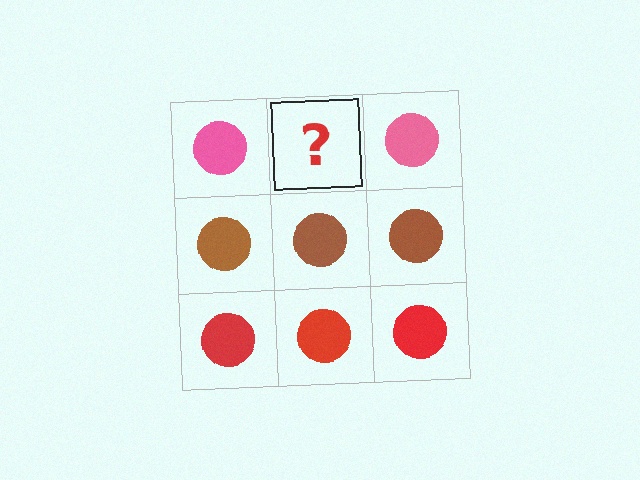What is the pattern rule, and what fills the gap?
The rule is that each row has a consistent color. The gap should be filled with a pink circle.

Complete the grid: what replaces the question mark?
The question mark should be replaced with a pink circle.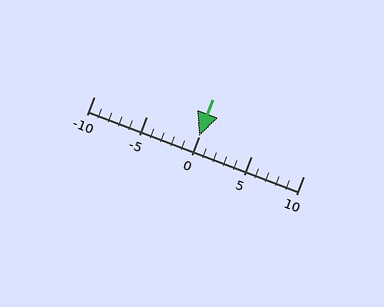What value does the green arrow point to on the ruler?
The green arrow points to approximately 0.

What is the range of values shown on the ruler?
The ruler shows values from -10 to 10.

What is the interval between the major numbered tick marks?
The major tick marks are spaced 5 units apart.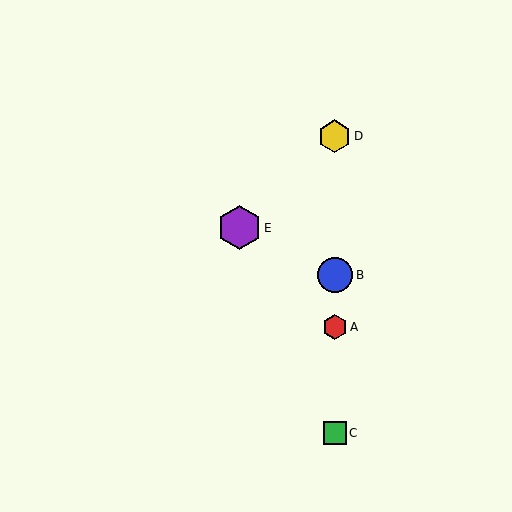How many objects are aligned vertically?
4 objects (A, B, C, D) are aligned vertically.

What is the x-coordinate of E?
Object E is at x≈240.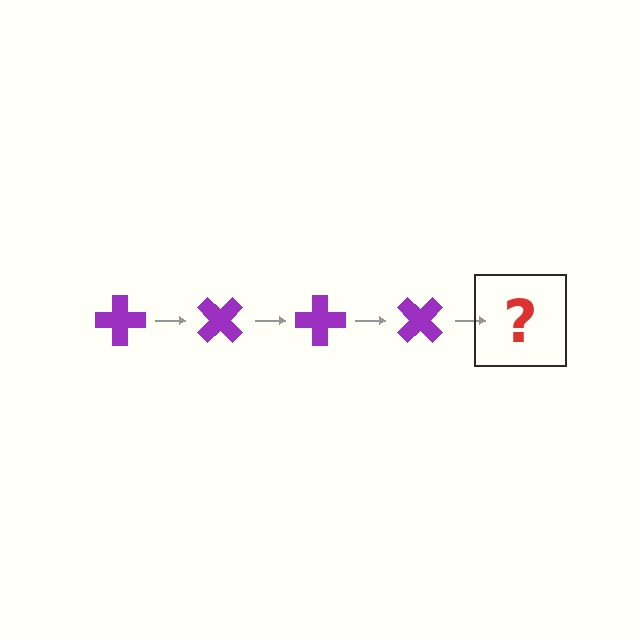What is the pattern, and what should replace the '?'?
The pattern is that the cross rotates 45 degrees each step. The '?' should be a purple cross rotated 180 degrees.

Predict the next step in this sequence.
The next step is a purple cross rotated 180 degrees.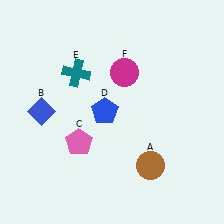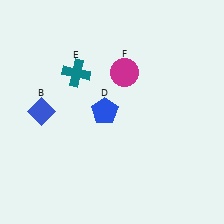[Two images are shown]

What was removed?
The pink pentagon (C), the brown circle (A) were removed in Image 2.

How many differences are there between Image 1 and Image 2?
There are 2 differences between the two images.